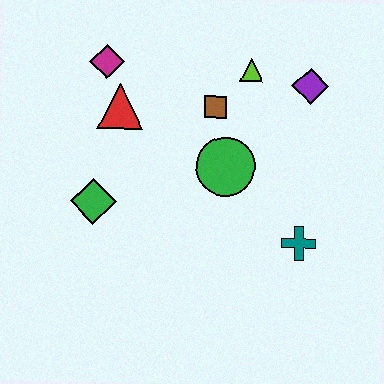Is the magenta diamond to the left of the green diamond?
No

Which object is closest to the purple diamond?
The lime triangle is closest to the purple diamond.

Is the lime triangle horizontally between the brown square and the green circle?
No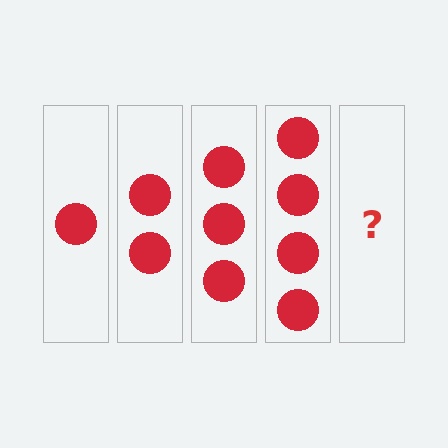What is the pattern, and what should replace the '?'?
The pattern is that each step adds one more circle. The '?' should be 5 circles.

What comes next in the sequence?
The next element should be 5 circles.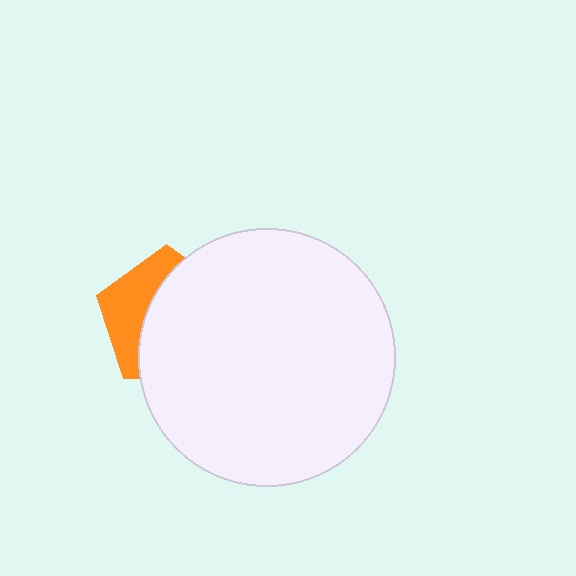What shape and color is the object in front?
The object in front is a white circle.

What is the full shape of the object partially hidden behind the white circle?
The partially hidden object is an orange pentagon.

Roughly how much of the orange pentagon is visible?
A small part of it is visible (roughly 35%).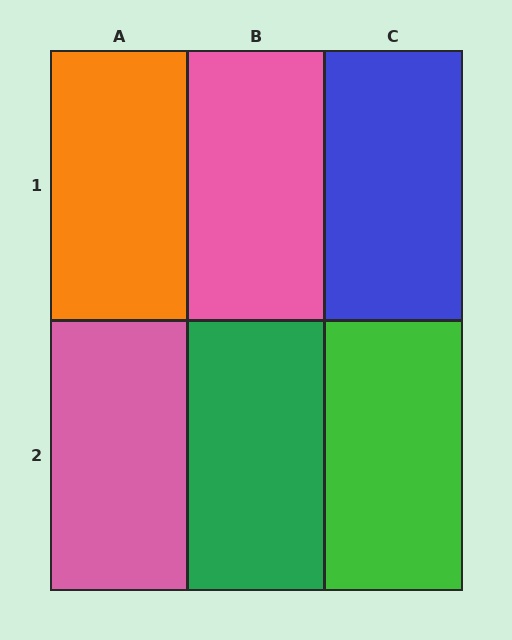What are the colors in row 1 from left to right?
Orange, pink, blue.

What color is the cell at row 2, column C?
Green.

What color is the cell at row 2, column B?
Green.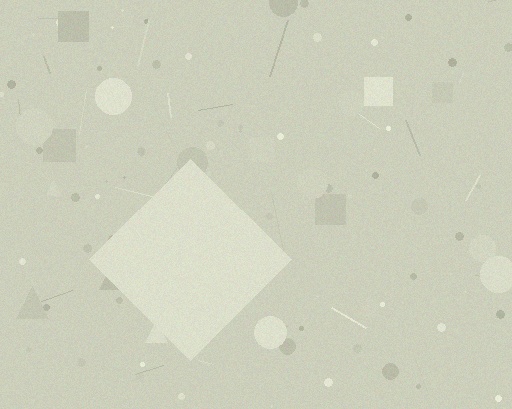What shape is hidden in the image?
A diamond is hidden in the image.